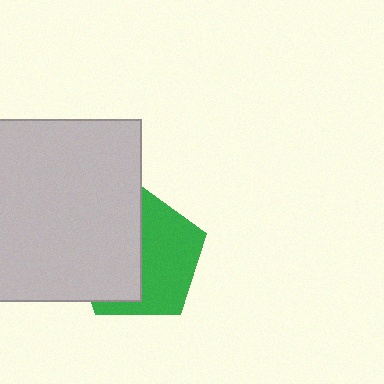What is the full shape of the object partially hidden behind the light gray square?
The partially hidden object is a green pentagon.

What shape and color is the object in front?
The object in front is a light gray square.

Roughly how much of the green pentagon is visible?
About half of it is visible (roughly 52%).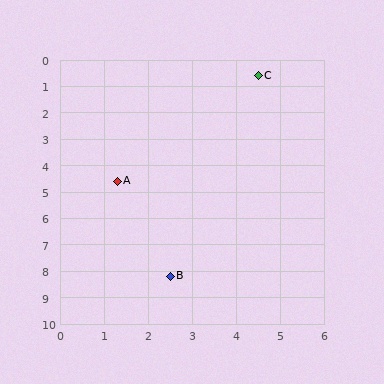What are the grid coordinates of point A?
Point A is at approximately (1.3, 4.6).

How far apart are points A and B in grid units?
Points A and B are about 3.8 grid units apart.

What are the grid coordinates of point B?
Point B is at approximately (2.5, 8.2).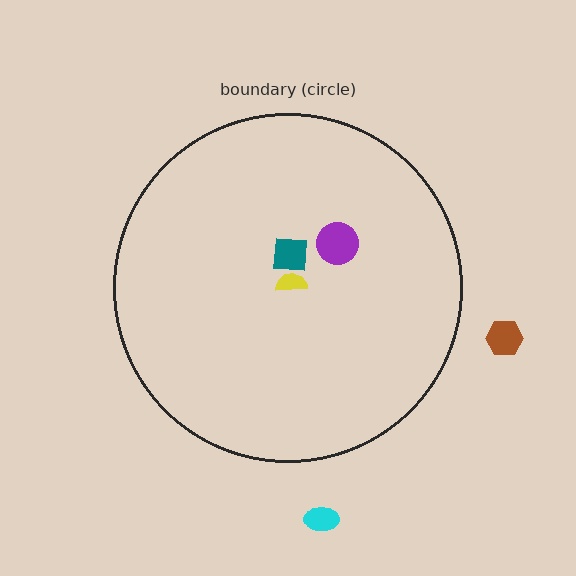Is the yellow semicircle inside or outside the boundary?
Inside.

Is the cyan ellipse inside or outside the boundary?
Outside.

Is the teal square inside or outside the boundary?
Inside.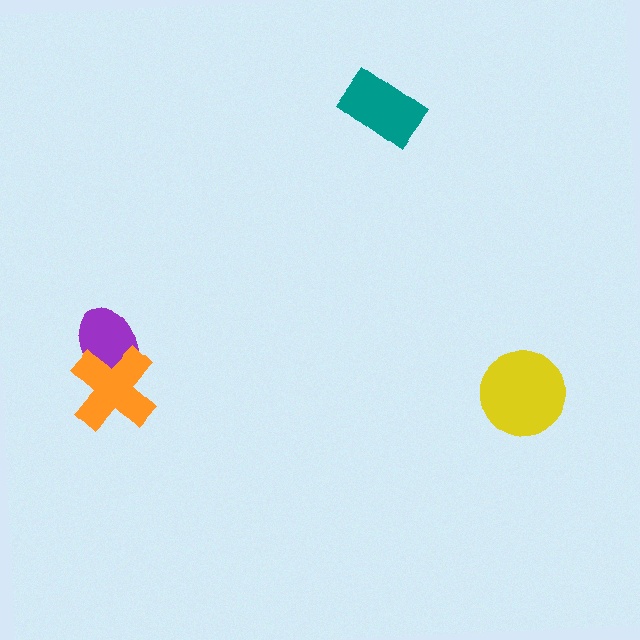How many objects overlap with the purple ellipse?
1 object overlaps with the purple ellipse.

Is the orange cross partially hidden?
No, no other shape covers it.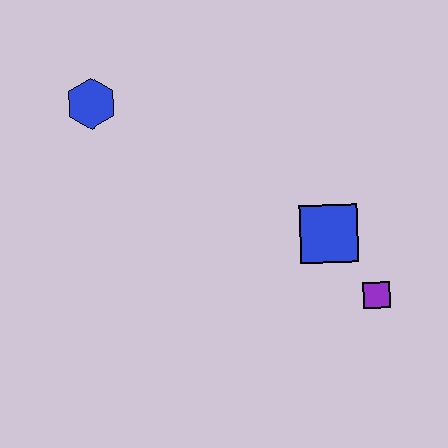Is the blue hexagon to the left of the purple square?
Yes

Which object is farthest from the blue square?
The blue hexagon is farthest from the blue square.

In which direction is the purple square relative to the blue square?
The purple square is below the blue square.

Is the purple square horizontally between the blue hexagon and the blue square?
No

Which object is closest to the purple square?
The blue square is closest to the purple square.